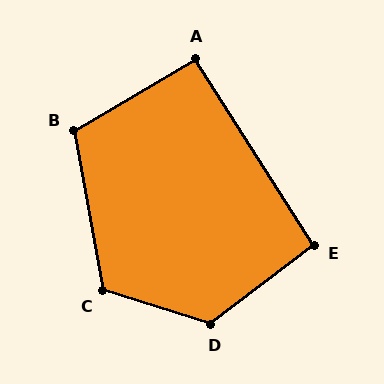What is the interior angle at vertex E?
Approximately 95 degrees (approximately right).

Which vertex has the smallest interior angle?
A, at approximately 92 degrees.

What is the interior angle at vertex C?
Approximately 117 degrees (obtuse).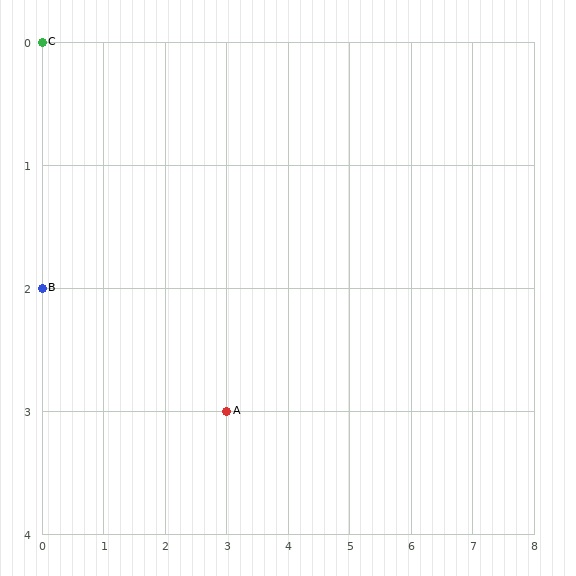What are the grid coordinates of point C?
Point C is at grid coordinates (0, 0).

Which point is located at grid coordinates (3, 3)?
Point A is at (3, 3).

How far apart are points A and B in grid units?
Points A and B are 3 columns and 1 row apart (about 3.2 grid units diagonally).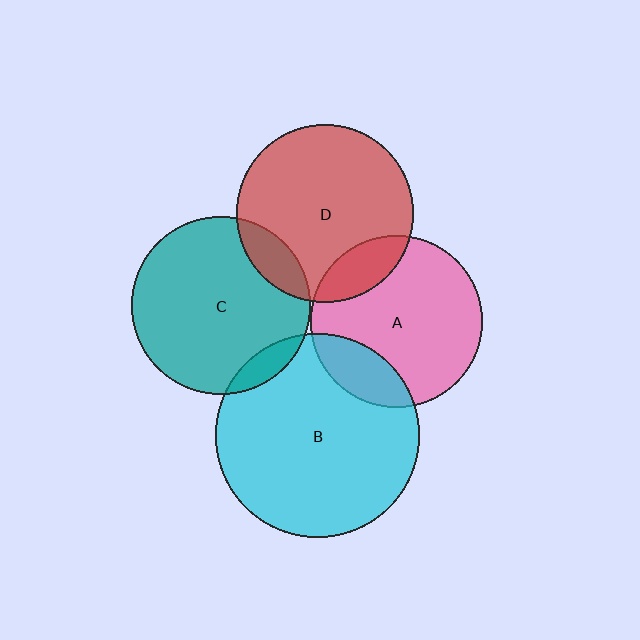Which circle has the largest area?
Circle B (cyan).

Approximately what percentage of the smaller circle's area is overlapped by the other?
Approximately 10%.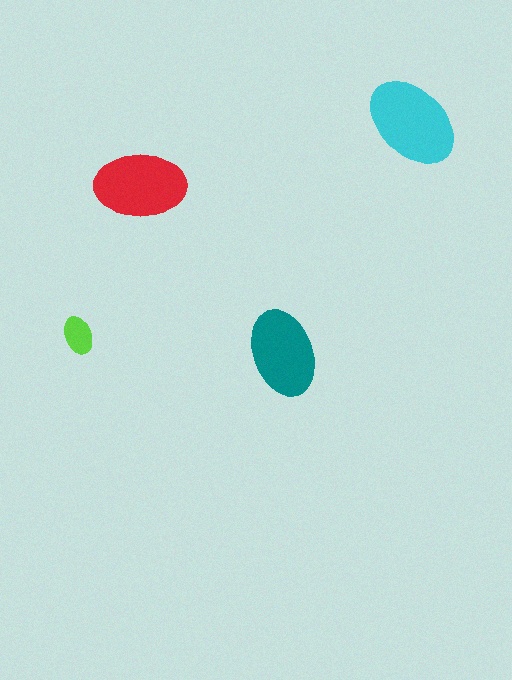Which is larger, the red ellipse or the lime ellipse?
The red one.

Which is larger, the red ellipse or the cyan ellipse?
The cyan one.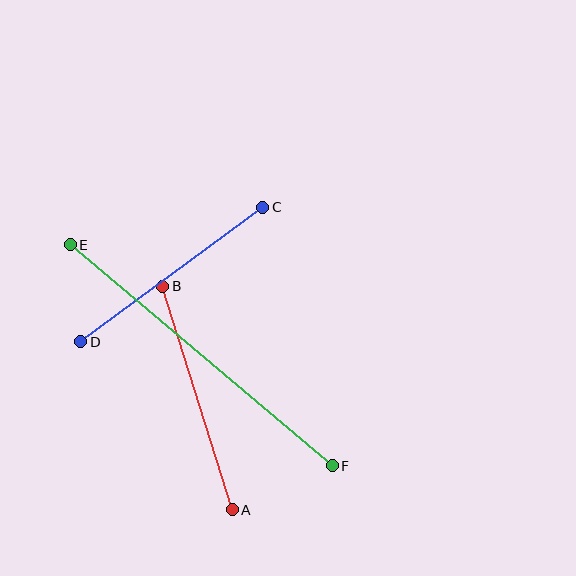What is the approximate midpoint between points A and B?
The midpoint is at approximately (198, 398) pixels.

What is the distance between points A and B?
The distance is approximately 234 pixels.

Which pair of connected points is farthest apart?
Points E and F are farthest apart.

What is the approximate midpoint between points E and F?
The midpoint is at approximately (201, 355) pixels.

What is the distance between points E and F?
The distance is approximately 343 pixels.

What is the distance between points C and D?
The distance is approximately 226 pixels.